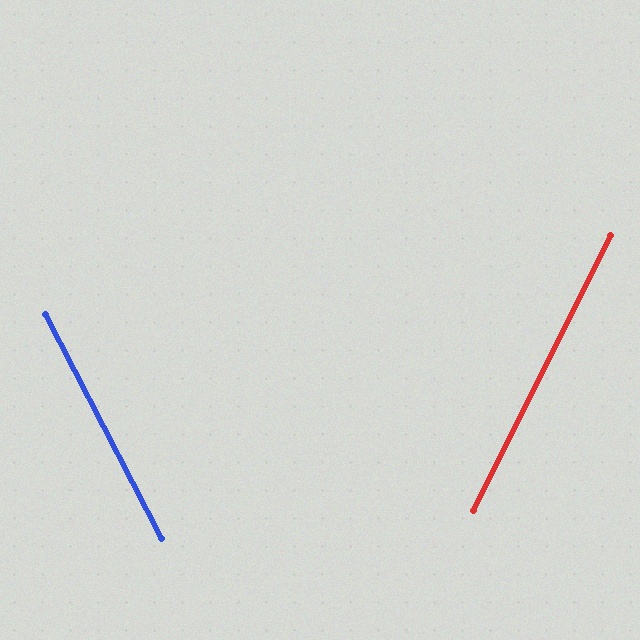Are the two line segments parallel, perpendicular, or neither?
Neither parallel nor perpendicular — they differ by about 54°.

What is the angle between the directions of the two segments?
Approximately 54 degrees.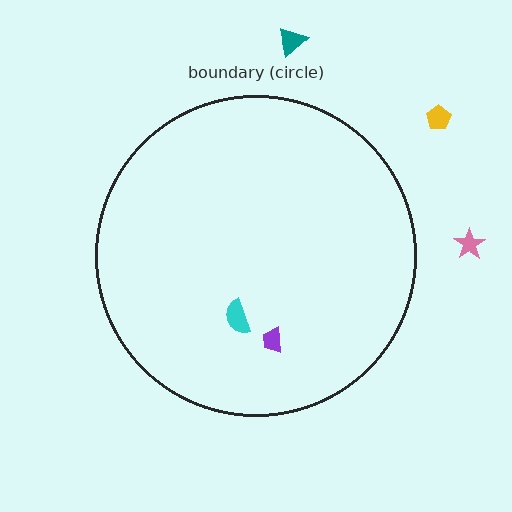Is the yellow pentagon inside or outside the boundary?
Outside.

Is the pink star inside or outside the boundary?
Outside.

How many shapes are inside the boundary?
2 inside, 3 outside.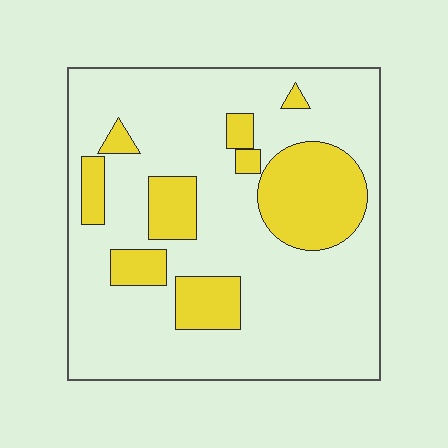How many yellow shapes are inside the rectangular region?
9.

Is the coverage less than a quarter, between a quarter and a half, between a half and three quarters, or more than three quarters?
Less than a quarter.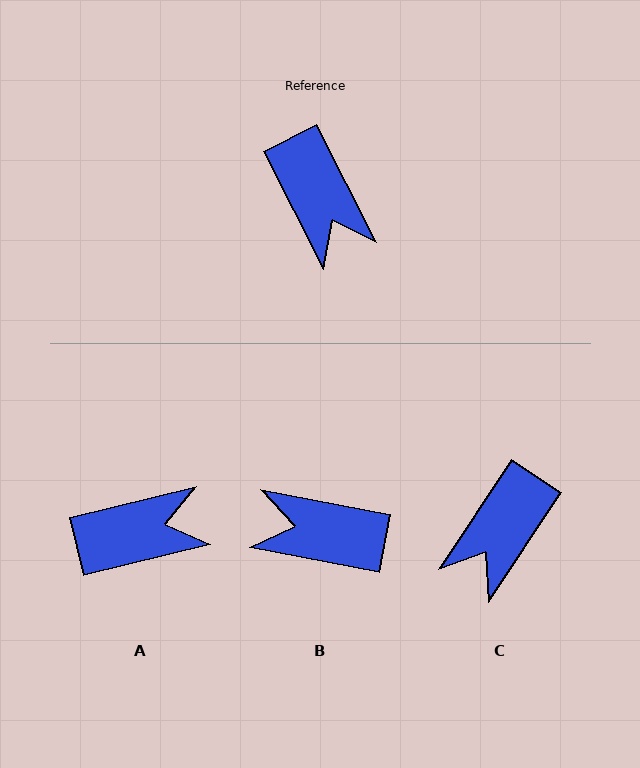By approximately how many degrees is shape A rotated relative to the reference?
Approximately 77 degrees counter-clockwise.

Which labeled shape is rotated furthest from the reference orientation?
B, about 128 degrees away.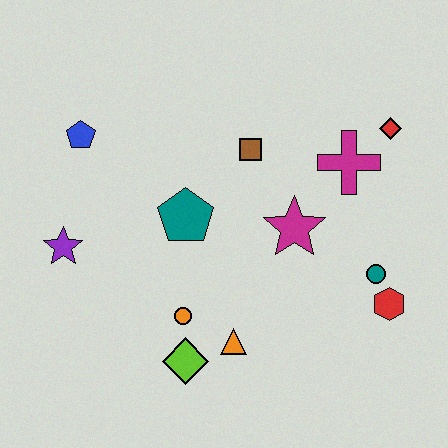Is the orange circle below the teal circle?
Yes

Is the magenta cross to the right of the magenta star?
Yes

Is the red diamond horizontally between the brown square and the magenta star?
No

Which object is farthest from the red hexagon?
The blue pentagon is farthest from the red hexagon.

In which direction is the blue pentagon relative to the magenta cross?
The blue pentagon is to the left of the magenta cross.